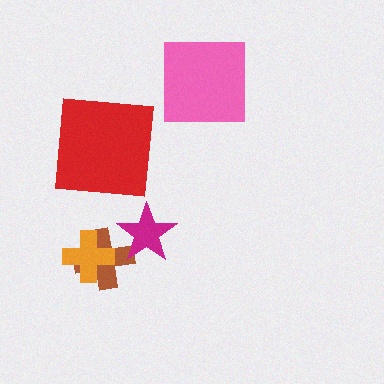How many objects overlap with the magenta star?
1 object overlaps with the magenta star.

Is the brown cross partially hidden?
Yes, it is partially covered by another shape.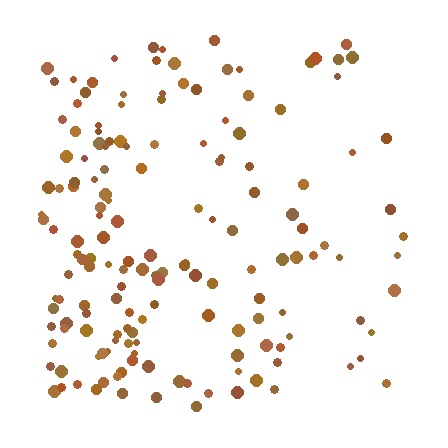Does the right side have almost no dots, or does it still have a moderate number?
Still a moderate number, just noticeably fewer than the left.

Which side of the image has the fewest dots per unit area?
The right.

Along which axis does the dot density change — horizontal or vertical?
Horizontal.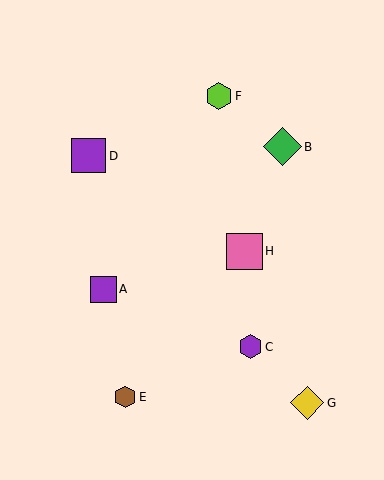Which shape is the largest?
The green diamond (labeled B) is the largest.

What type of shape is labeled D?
Shape D is a purple square.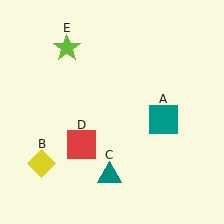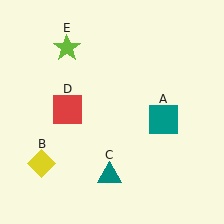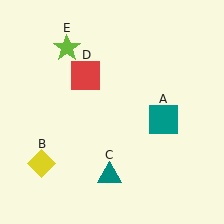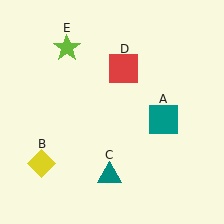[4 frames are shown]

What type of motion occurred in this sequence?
The red square (object D) rotated clockwise around the center of the scene.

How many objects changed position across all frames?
1 object changed position: red square (object D).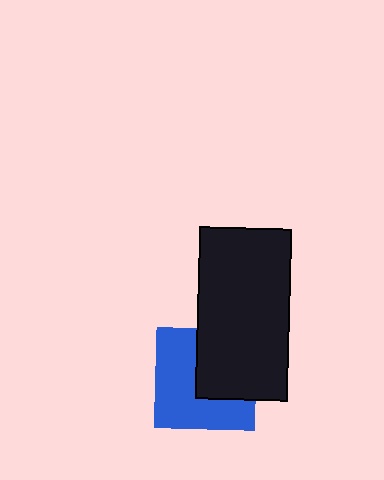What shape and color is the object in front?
The object in front is a black rectangle.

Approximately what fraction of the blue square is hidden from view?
Roughly 42% of the blue square is hidden behind the black rectangle.